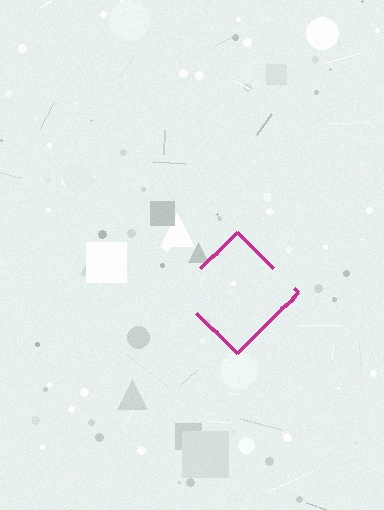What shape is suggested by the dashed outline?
The dashed outline suggests a diamond.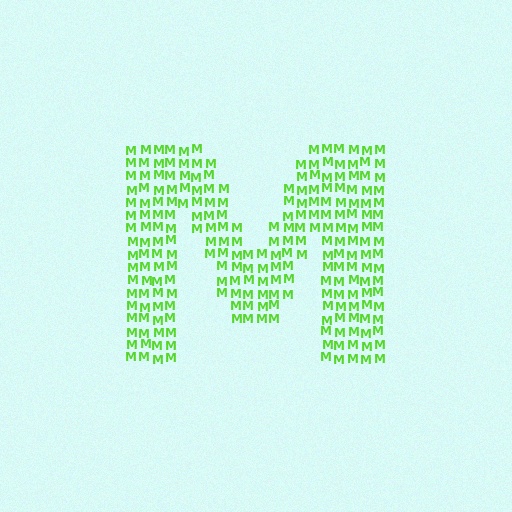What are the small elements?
The small elements are letter M's.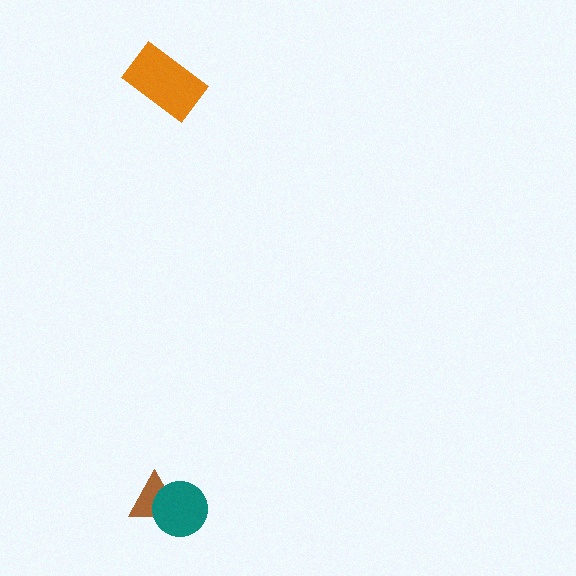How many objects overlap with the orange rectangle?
0 objects overlap with the orange rectangle.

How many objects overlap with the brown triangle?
1 object overlaps with the brown triangle.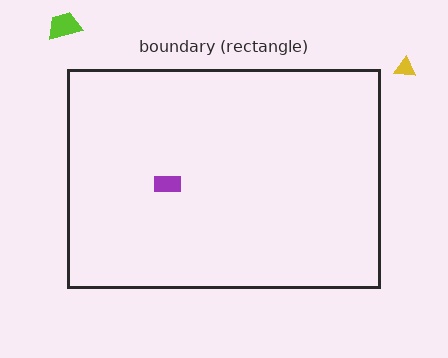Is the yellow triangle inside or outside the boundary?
Outside.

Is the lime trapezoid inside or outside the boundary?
Outside.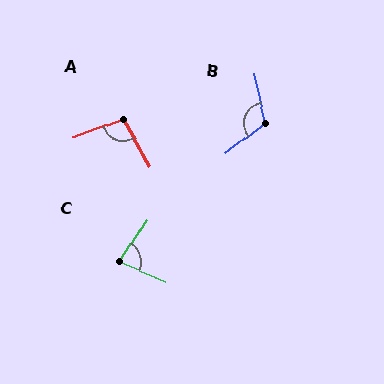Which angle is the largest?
B, at approximately 115 degrees.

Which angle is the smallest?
C, at approximately 80 degrees.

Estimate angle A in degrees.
Approximately 100 degrees.